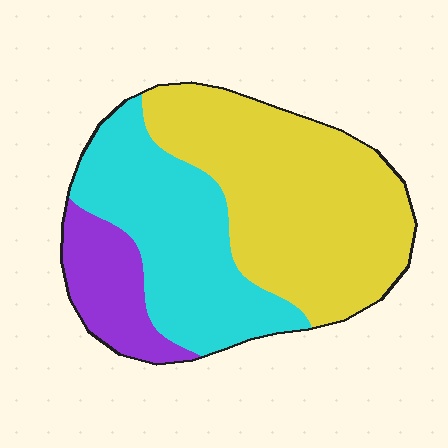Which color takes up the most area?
Yellow, at roughly 50%.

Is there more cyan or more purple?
Cyan.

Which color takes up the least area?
Purple, at roughly 15%.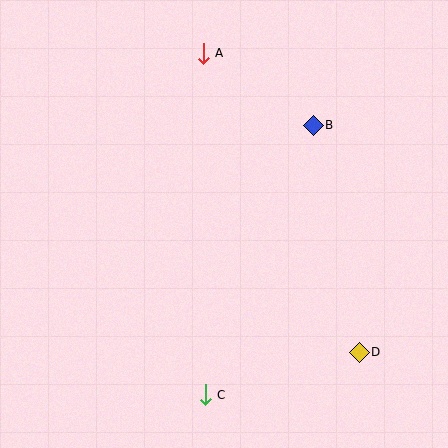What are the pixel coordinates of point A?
Point A is at (203, 53).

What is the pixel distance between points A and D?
The distance between A and D is 337 pixels.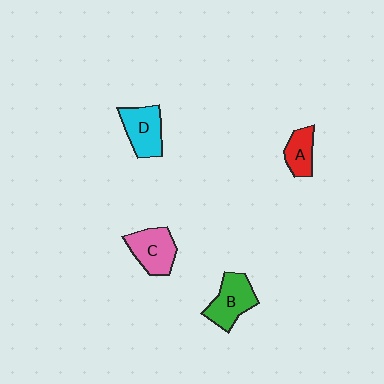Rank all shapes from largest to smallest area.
From largest to smallest: B (green), C (pink), D (cyan), A (red).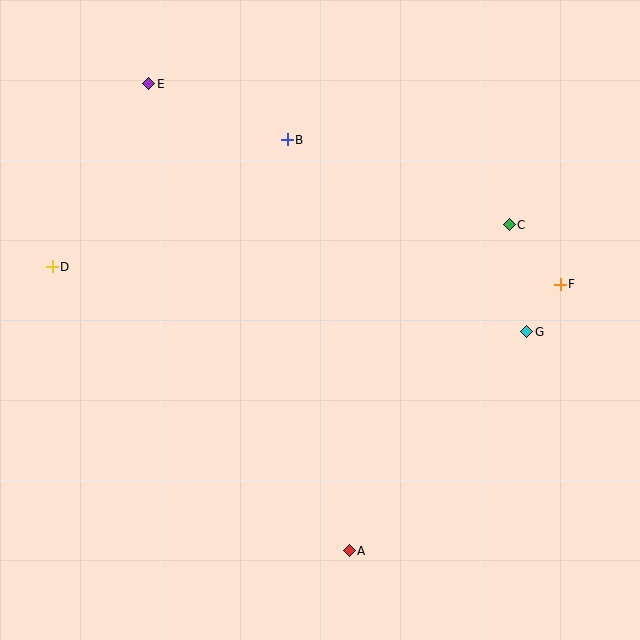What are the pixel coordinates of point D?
Point D is at (52, 267).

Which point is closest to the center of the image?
Point B at (287, 140) is closest to the center.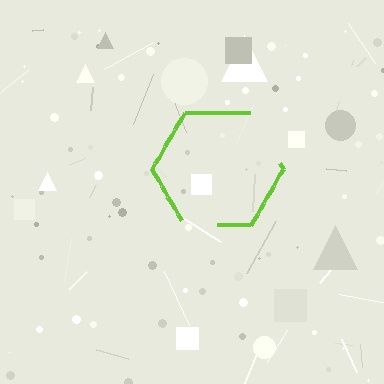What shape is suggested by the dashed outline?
The dashed outline suggests a hexagon.